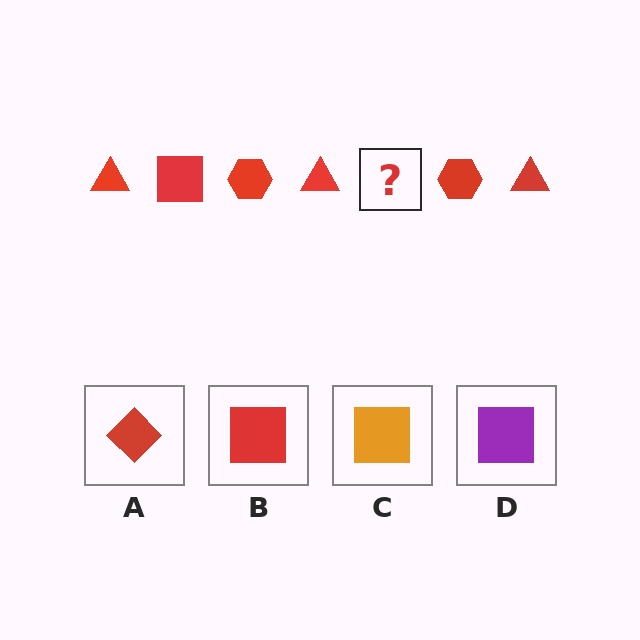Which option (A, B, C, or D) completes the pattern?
B.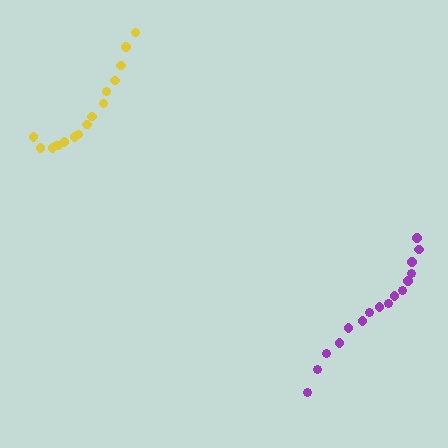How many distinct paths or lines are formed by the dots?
There are 2 distinct paths.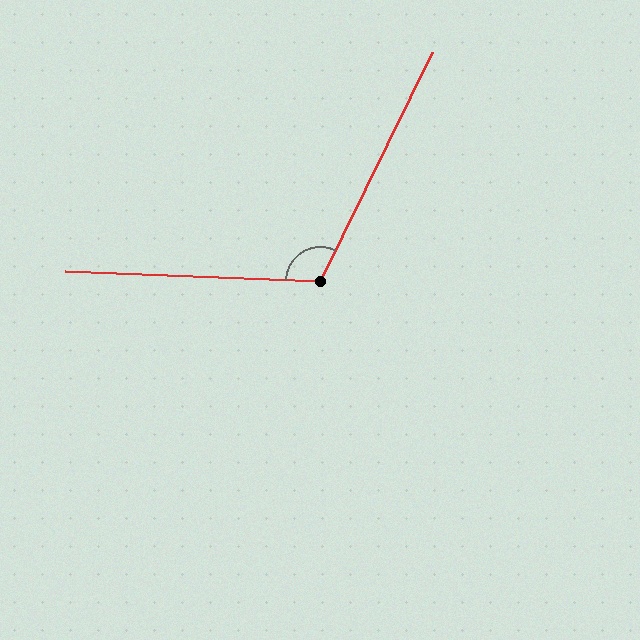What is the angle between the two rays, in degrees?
Approximately 114 degrees.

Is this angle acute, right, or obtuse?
It is obtuse.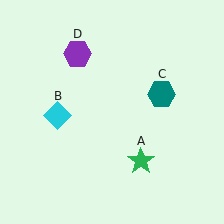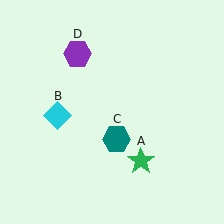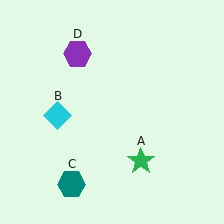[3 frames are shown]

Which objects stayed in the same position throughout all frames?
Green star (object A) and cyan diamond (object B) and purple hexagon (object D) remained stationary.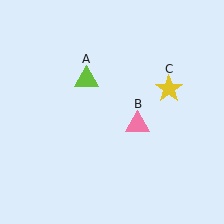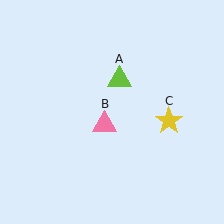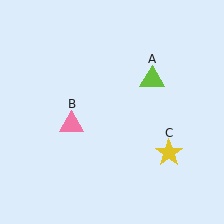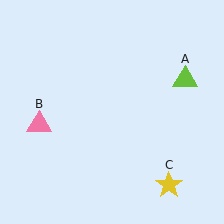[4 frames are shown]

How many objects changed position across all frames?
3 objects changed position: lime triangle (object A), pink triangle (object B), yellow star (object C).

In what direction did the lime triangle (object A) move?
The lime triangle (object A) moved right.